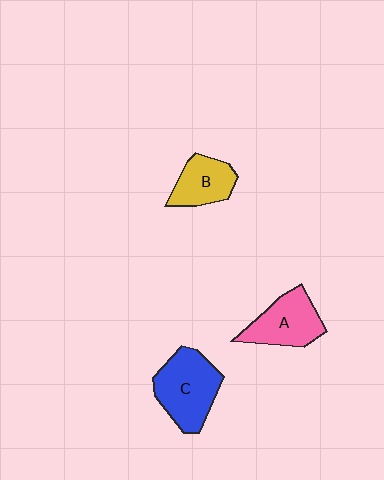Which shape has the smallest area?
Shape B (yellow).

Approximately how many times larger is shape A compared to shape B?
Approximately 1.2 times.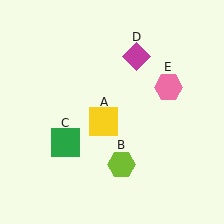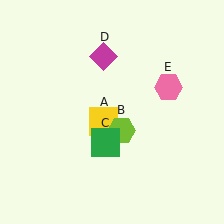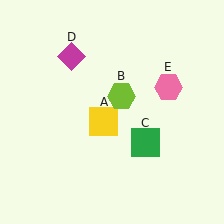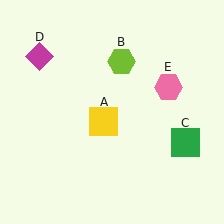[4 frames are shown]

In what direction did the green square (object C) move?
The green square (object C) moved right.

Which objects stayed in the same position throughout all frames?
Yellow square (object A) and pink hexagon (object E) remained stationary.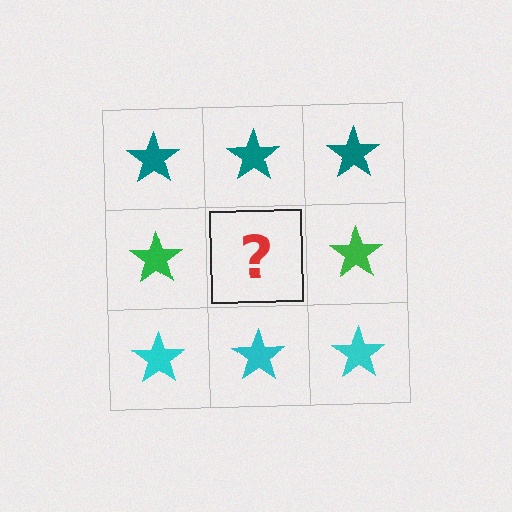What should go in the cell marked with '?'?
The missing cell should contain a green star.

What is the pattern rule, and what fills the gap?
The rule is that each row has a consistent color. The gap should be filled with a green star.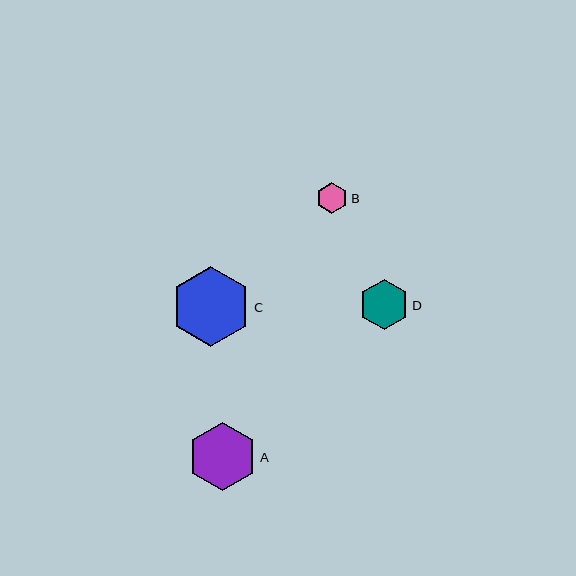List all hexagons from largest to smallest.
From largest to smallest: C, A, D, B.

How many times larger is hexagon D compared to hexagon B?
Hexagon D is approximately 1.6 times the size of hexagon B.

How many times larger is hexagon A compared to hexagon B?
Hexagon A is approximately 2.2 times the size of hexagon B.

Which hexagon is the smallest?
Hexagon B is the smallest with a size of approximately 32 pixels.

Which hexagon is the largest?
Hexagon C is the largest with a size of approximately 80 pixels.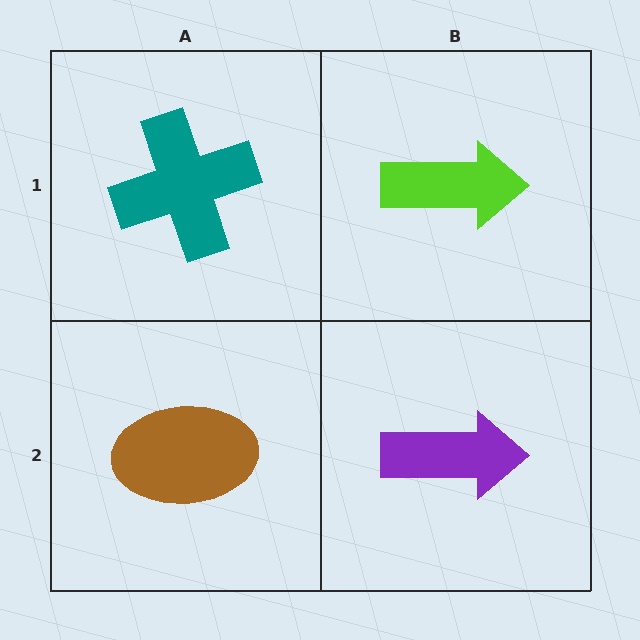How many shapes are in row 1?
2 shapes.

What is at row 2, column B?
A purple arrow.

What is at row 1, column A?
A teal cross.